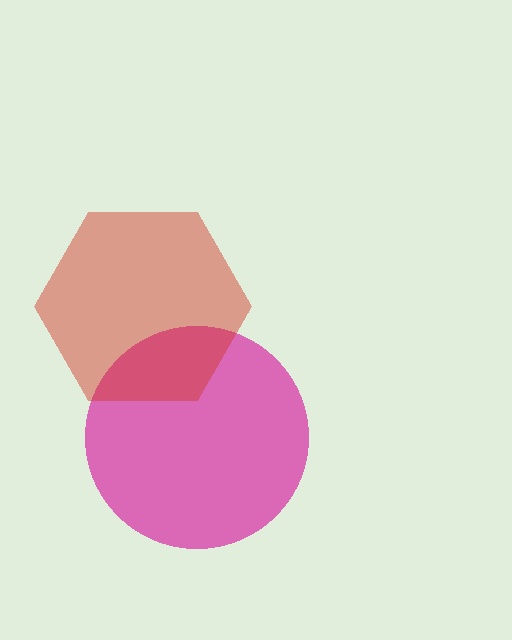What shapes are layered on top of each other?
The layered shapes are: a magenta circle, a red hexagon.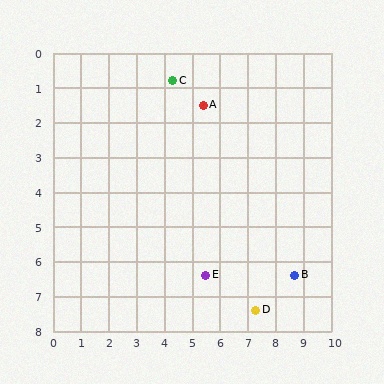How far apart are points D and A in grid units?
Points D and A are about 6.2 grid units apart.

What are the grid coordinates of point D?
Point D is at approximately (7.3, 7.4).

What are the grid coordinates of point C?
Point C is at approximately (4.3, 0.8).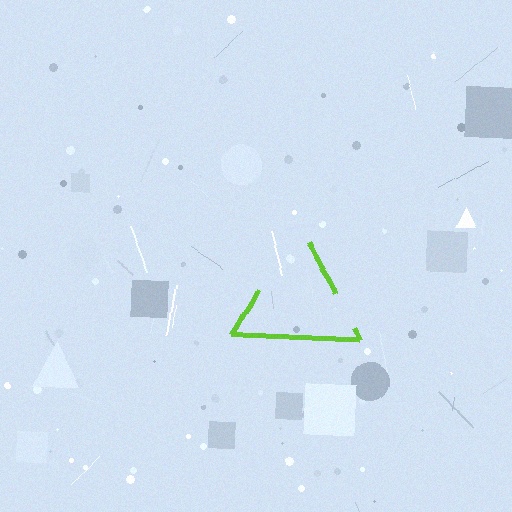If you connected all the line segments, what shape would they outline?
They would outline a triangle.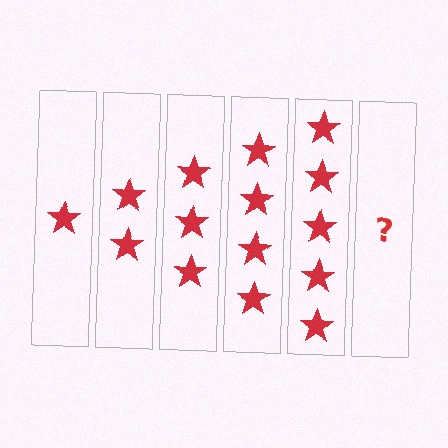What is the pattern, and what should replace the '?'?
The pattern is that each step adds one more star. The '?' should be 6 stars.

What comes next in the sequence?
The next element should be 6 stars.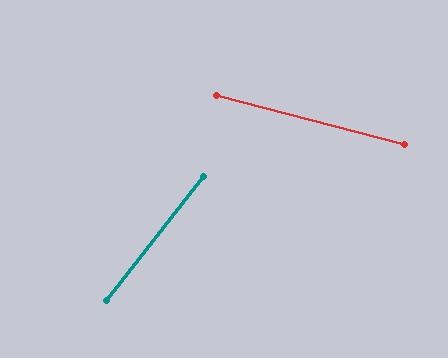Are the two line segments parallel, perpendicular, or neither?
Neither parallel nor perpendicular — they differ by about 67°.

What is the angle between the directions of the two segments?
Approximately 67 degrees.